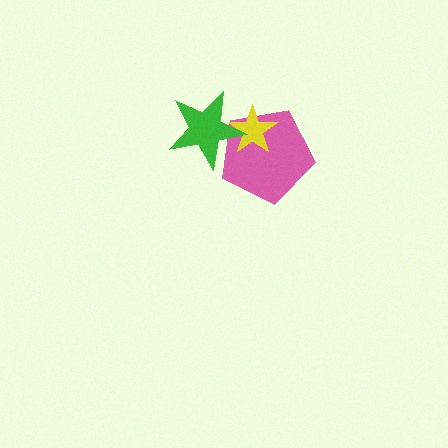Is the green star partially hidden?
No, no other shape covers it.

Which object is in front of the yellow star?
The green star is in front of the yellow star.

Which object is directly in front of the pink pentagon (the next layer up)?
The yellow star is directly in front of the pink pentagon.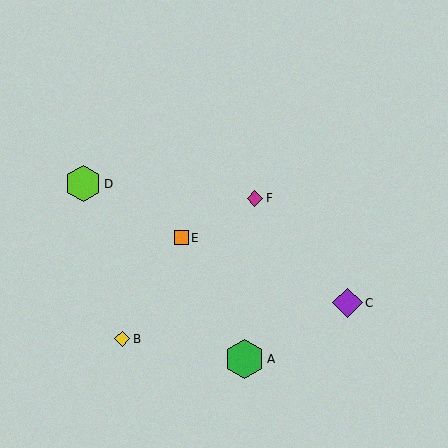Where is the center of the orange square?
The center of the orange square is at (181, 238).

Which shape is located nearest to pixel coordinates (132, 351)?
The yellow diamond (labeled B) at (122, 339) is nearest to that location.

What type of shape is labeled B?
Shape B is a yellow diamond.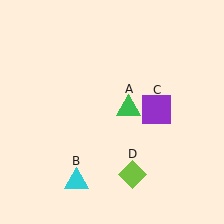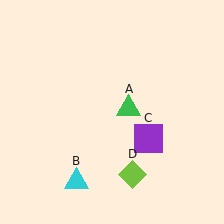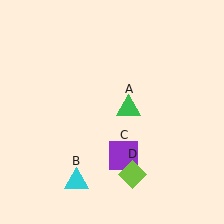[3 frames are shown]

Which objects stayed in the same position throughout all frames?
Green triangle (object A) and cyan triangle (object B) and lime diamond (object D) remained stationary.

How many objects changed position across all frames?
1 object changed position: purple square (object C).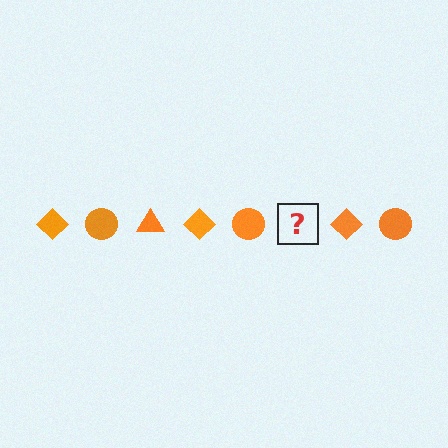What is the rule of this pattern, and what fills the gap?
The rule is that the pattern cycles through diamond, circle, triangle shapes in orange. The gap should be filled with an orange triangle.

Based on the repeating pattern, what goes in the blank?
The blank should be an orange triangle.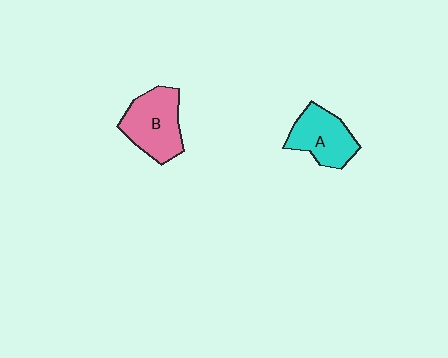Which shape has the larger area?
Shape B (pink).